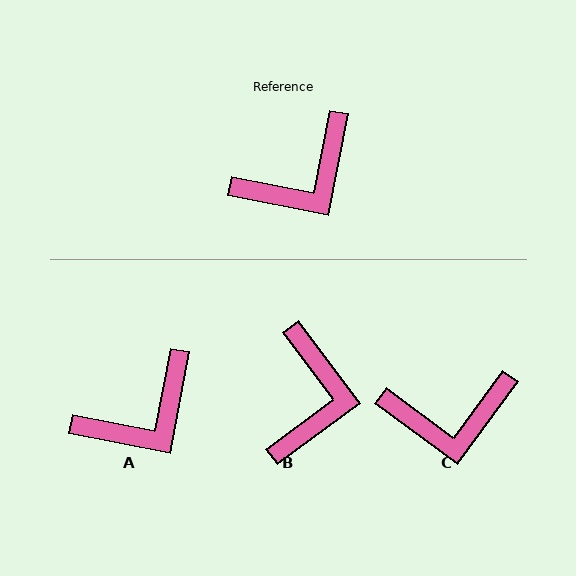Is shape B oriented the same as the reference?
No, it is off by about 48 degrees.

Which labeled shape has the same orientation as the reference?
A.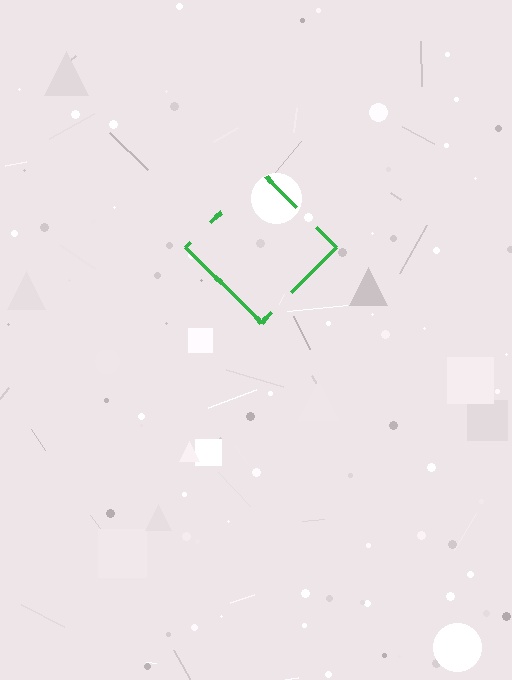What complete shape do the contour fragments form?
The contour fragments form a diamond.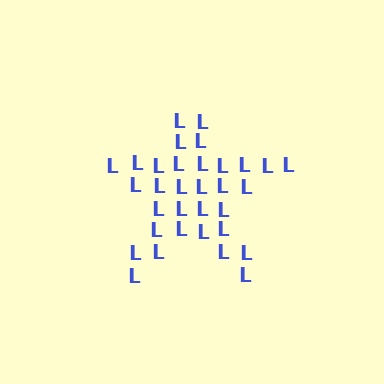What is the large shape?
The large shape is a star.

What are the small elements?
The small elements are letter L's.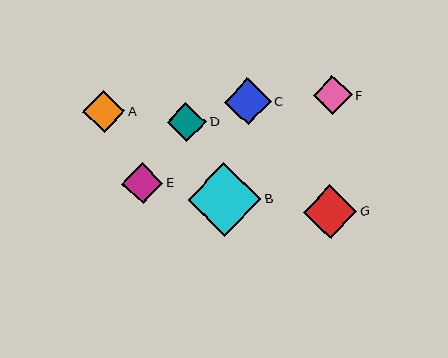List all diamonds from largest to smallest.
From largest to smallest: B, G, C, A, E, D, F.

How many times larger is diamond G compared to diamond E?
Diamond G is approximately 1.3 times the size of diamond E.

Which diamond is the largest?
Diamond B is the largest with a size of approximately 74 pixels.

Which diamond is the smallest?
Diamond F is the smallest with a size of approximately 39 pixels.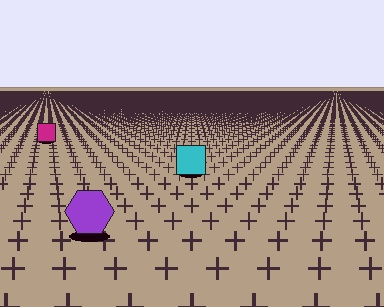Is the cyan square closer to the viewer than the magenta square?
Yes. The cyan square is closer — you can tell from the texture gradient: the ground texture is coarser near it.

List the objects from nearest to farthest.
From nearest to farthest: the purple hexagon, the cyan square, the magenta square.